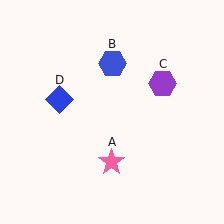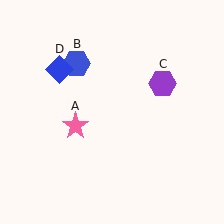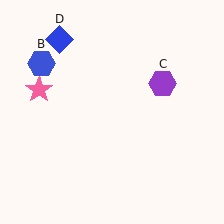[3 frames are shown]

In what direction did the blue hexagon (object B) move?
The blue hexagon (object B) moved left.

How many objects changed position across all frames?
3 objects changed position: pink star (object A), blue hexagon (object B), blue diamond (object D).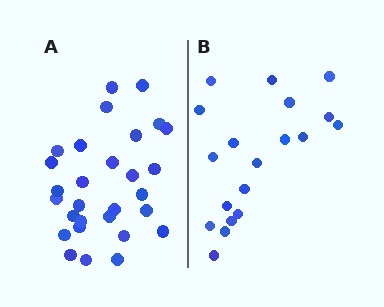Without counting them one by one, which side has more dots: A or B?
Region A (the left region) has more dots.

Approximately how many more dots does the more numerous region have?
Region A has roughly 10 or so more dots than region B.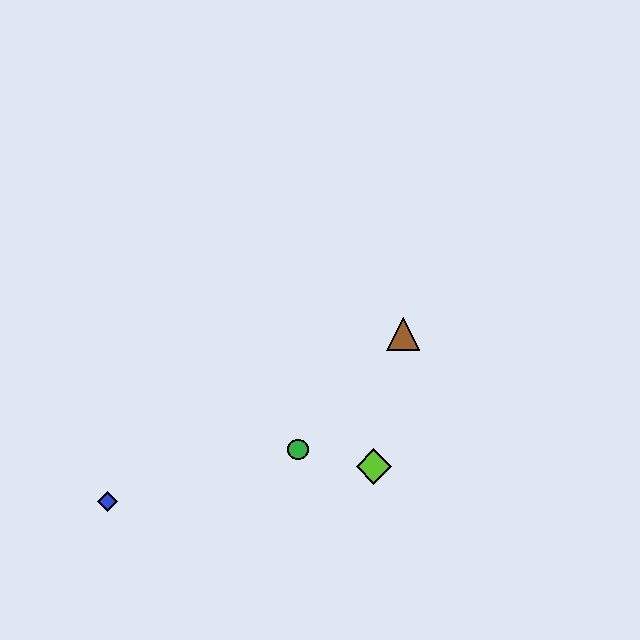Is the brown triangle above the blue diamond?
Yes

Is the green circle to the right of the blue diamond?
Yes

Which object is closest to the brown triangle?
The lime diamond is closest to the brown triangle.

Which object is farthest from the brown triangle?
The blue diamond is farthest from the brown triangle.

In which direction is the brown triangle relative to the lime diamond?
The brown triangle is above the lime diamond.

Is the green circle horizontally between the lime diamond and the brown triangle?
No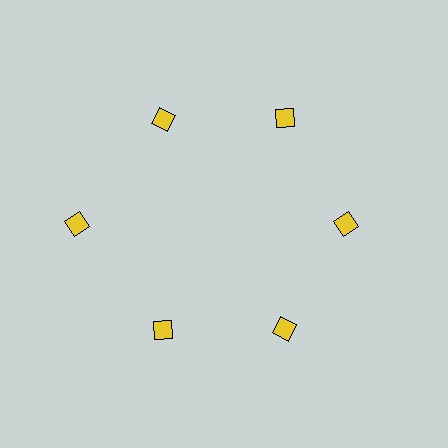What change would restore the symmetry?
The symmetry would be restored by moving it inward, back onto the ring so that all 6 diamonds sit at equal angles and equal distance from the center.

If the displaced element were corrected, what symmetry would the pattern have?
It would have 6-fold rotational symmetry — the pattern would map onto itself every 60 degrees.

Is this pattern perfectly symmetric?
No. The 6 yellow diamonds are arranged in a ring, but one element near the 9 o'clock position is pushed outward from the center, breaking the 6-fold rotational symmetry.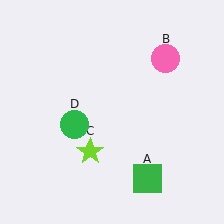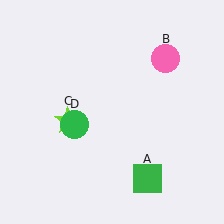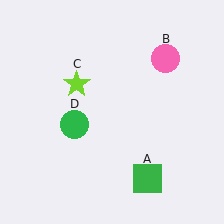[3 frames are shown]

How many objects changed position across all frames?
1 object changed position: lime star (object C).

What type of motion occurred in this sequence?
The lime star (object C) rotated clockwise around the center of the scene.